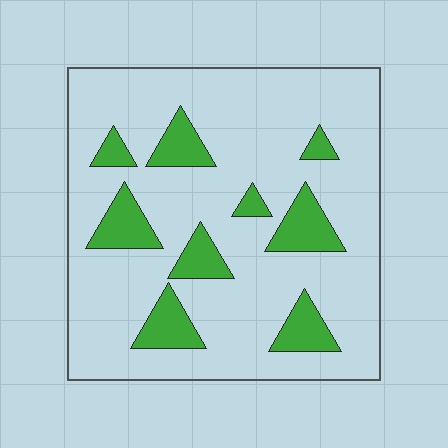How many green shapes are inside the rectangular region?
9.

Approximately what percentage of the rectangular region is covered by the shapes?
Approximately 20%.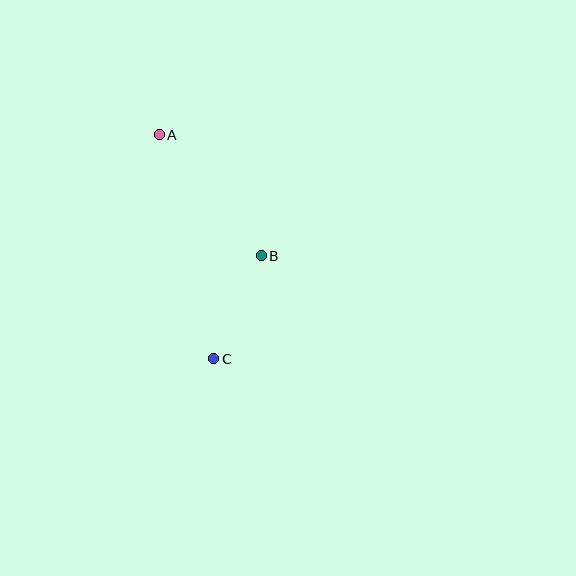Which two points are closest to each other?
Points B and C are closest to each other.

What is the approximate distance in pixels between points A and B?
The distance between A and B is approximately 158 pixels.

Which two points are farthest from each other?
Points A and C are farthest from each other.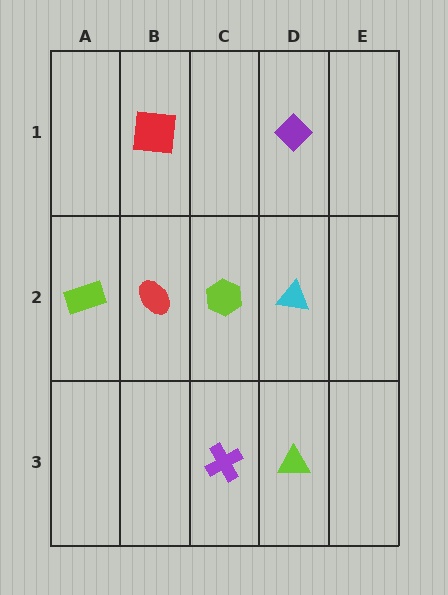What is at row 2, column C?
A lime hexagon.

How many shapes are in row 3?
2 shapes.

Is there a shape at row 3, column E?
No, that cell is empty.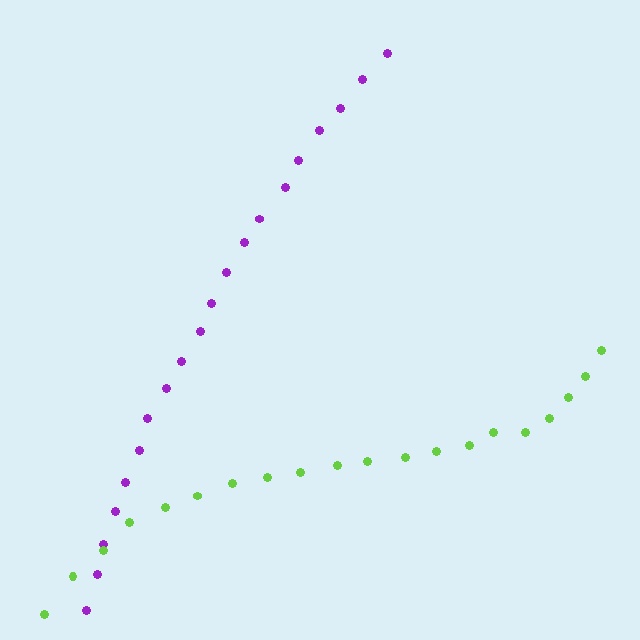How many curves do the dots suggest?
There are 2 distinct paths.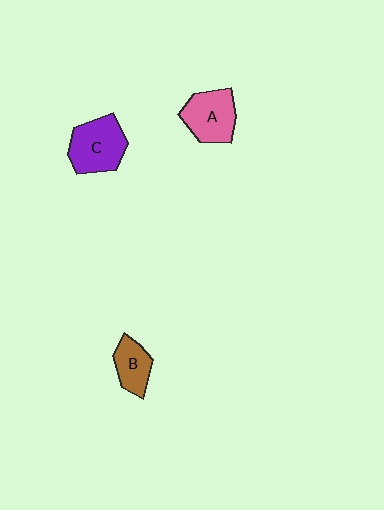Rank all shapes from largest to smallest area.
From largest to smallest: C (purple), A (pink), B (brown).